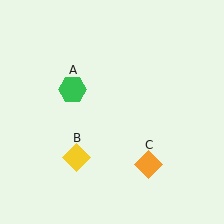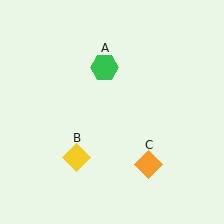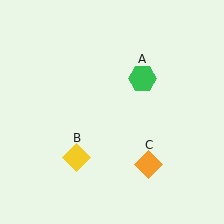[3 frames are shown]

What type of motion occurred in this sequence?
The green hexagon (object A) rotated clockwise around the center of the scene.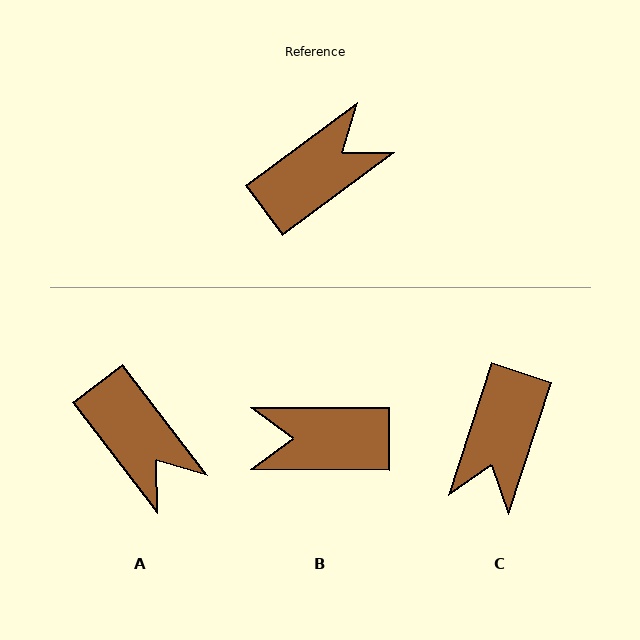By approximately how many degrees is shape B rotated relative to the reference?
Approximately 143 degrees counter-clockwise.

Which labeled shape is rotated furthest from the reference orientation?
C, about 145 degrees away.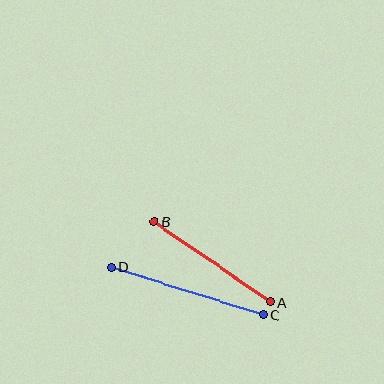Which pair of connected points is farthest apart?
Points C and D are farthest apart.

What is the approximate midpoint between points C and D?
The midpoint is at approximately (187, 291) pixels.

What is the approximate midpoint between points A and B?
The midpoint is at approximately (212, 262) pixels.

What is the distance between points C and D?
The distance is approximately 160 pixels.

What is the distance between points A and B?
The distance is approximately 141 pixels.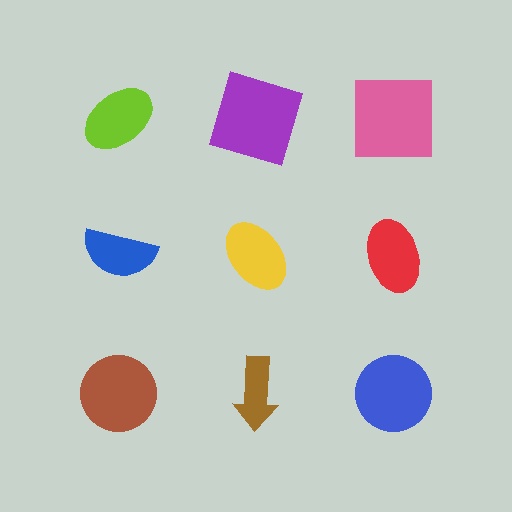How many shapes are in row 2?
3 shapes.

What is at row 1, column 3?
A pink square.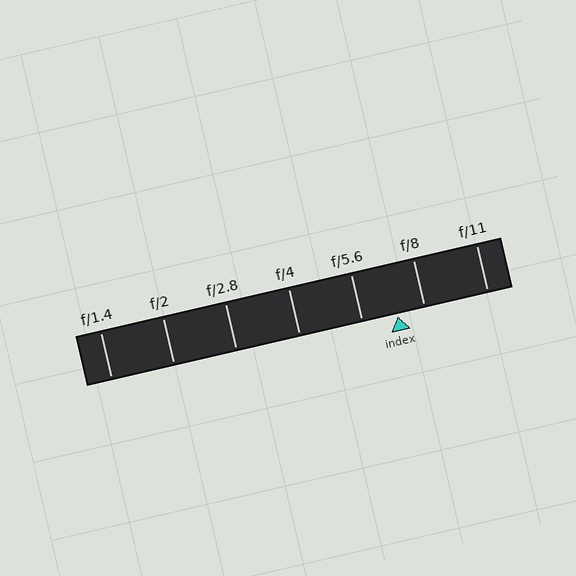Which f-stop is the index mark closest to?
The index mark is closest to f/8.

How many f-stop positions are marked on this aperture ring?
There are 7 f-stop positions marked.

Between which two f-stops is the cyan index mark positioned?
The index mark is between f/5.6 and f/8.